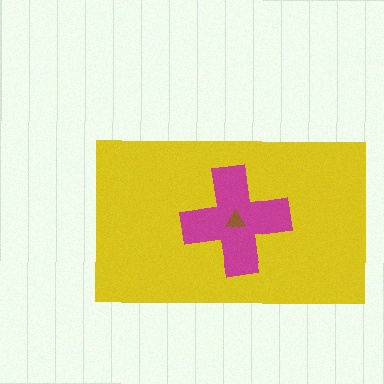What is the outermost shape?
The yellow rectangle.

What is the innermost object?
The brown triangle.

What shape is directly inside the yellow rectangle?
The magenta cross.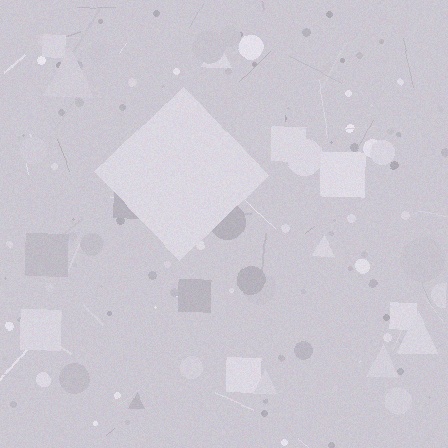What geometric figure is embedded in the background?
A diamond is embedded in the background.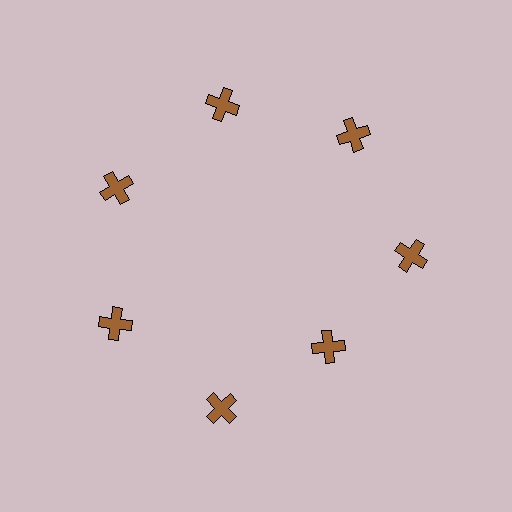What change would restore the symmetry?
The symmetry would be restored by moving it outward, back onto the ring so that all 7 crosses sit at equal angles and equal distance from the center.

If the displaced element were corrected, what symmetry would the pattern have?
It would have 7-fold rotational symmetry — the pattern would map onto itself every 51 degrees.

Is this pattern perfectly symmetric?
No. The 7 brown crosses are arranged in a ring, but one element near the 5 o'clock position is pulled inward toward the center, breaking the 7-fold rotational symmetry.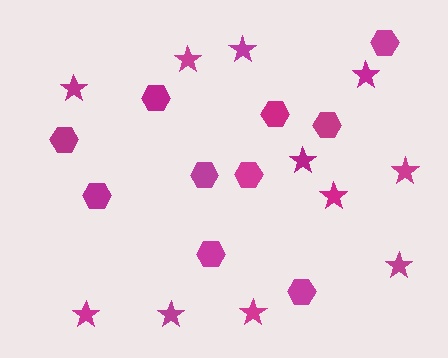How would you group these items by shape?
There are 2 groups: one group of hexagons (10) and one group of stars (11).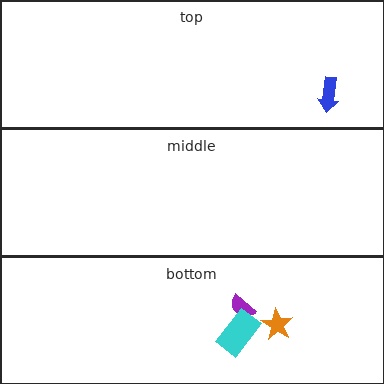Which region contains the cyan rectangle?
The bottom region.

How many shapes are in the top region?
1.